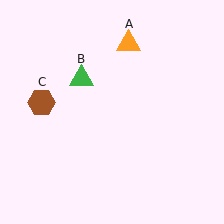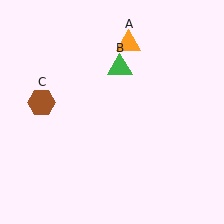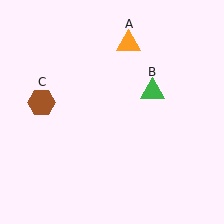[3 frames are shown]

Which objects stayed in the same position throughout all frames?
Orange triangle (object A) and brown hexagon (object C) remained stationary.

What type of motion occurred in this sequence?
The green triangle (object B) rotated clockwise around the center of the scene.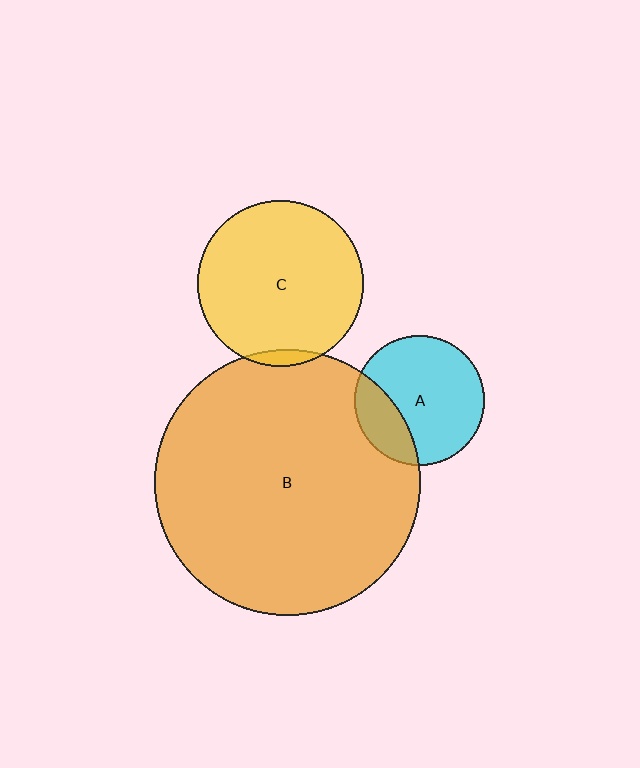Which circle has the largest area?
Circle B (orange).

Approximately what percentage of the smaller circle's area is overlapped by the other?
Approximately 5%.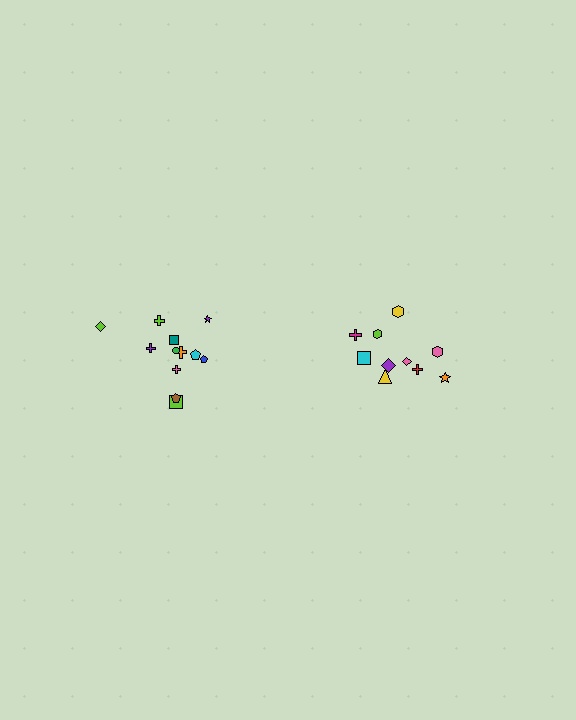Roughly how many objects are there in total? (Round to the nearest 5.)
Roughly 20 objects in total.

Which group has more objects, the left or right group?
The left group.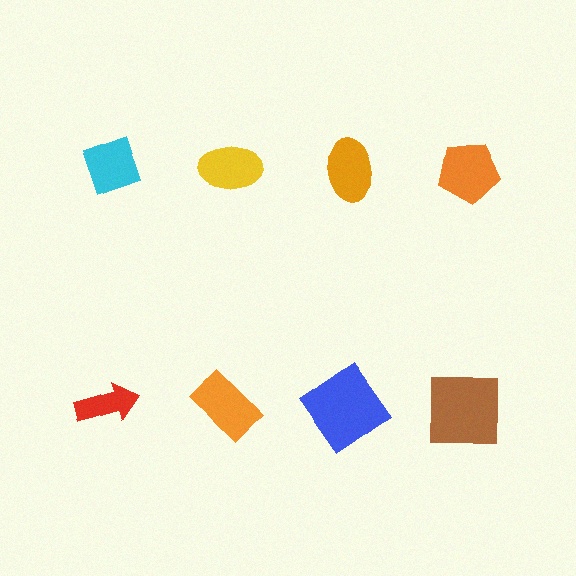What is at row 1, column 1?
A cyan diamond.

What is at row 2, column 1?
A red arrow.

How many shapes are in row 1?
4 shapes.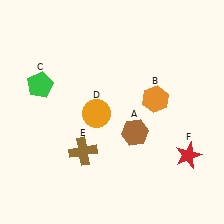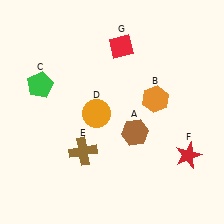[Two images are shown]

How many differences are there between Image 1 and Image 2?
There is 1 difference between the two images.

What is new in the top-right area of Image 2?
A red diamond (G) was added in the top-right area of Image 2.